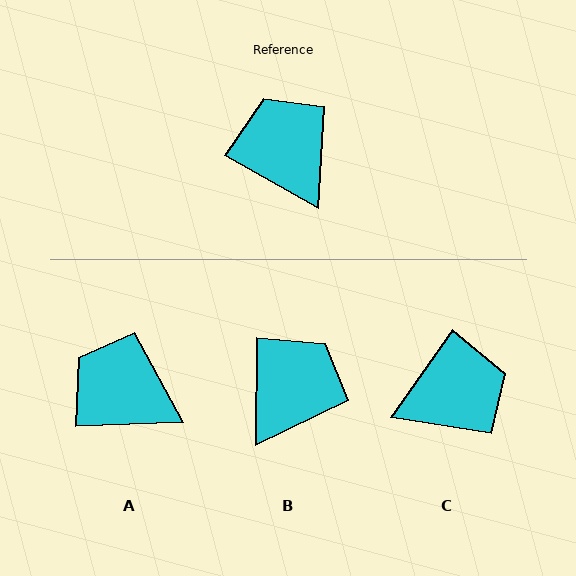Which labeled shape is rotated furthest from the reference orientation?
C, about 96 degrees away.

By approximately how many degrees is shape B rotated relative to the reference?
Approximately 61 degrees clockwise.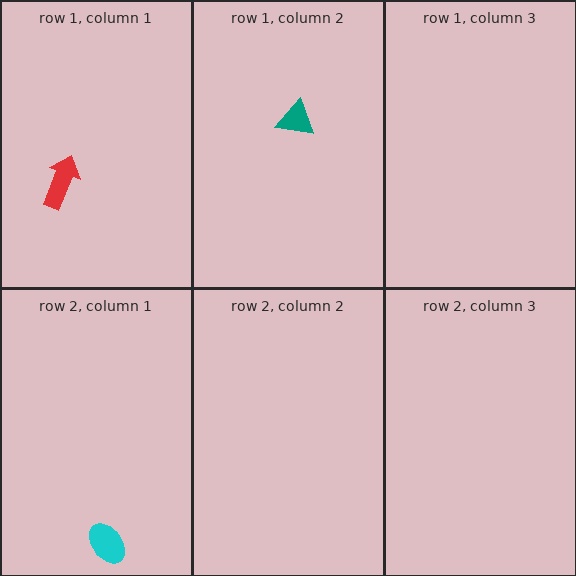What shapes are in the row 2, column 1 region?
The cyan ellipse.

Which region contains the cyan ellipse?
The row 2, column 1 region.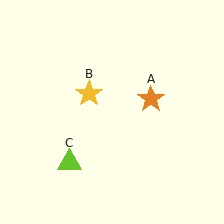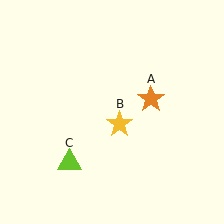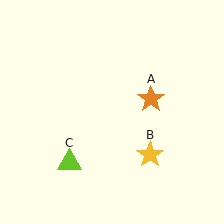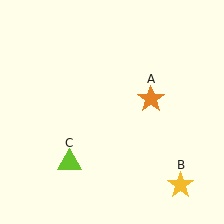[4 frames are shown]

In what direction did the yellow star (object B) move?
The yellow star (object B) moved down and to the right.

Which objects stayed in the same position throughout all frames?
Orange star (object A) and lime triangle (object C) remained stationary.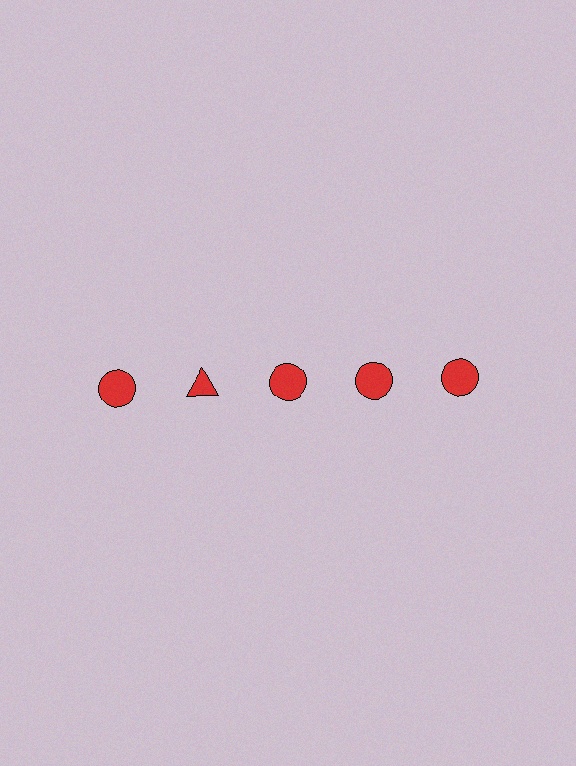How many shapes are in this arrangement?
There are 5 shapes arranged in a grid pattern.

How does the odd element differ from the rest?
It has a different shape: triangle instead of circle.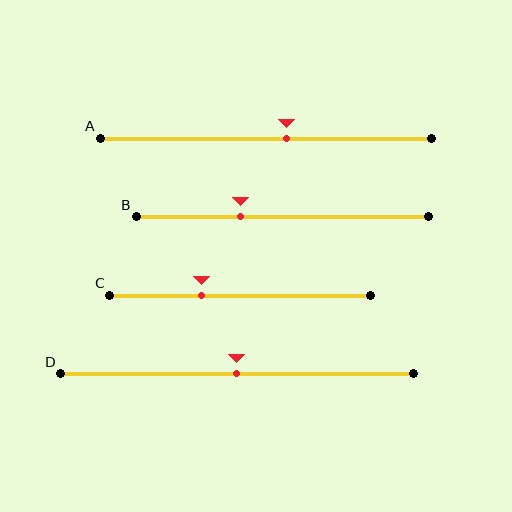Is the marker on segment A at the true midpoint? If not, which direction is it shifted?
No, the marker on segment A is shifted to the right by about 6% of the segment length.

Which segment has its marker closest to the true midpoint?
Segment D has its marker closest to the true midpoint.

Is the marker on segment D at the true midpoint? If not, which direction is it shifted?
Yes, the marker on segment D is at the true midpoint.